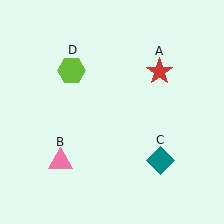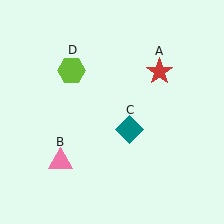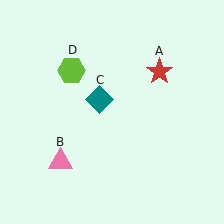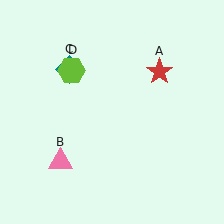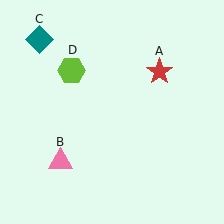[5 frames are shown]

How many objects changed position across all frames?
1 object changed position: teal diamond (object C).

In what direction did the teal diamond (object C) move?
The teal diamond (object C) moved up and to the left.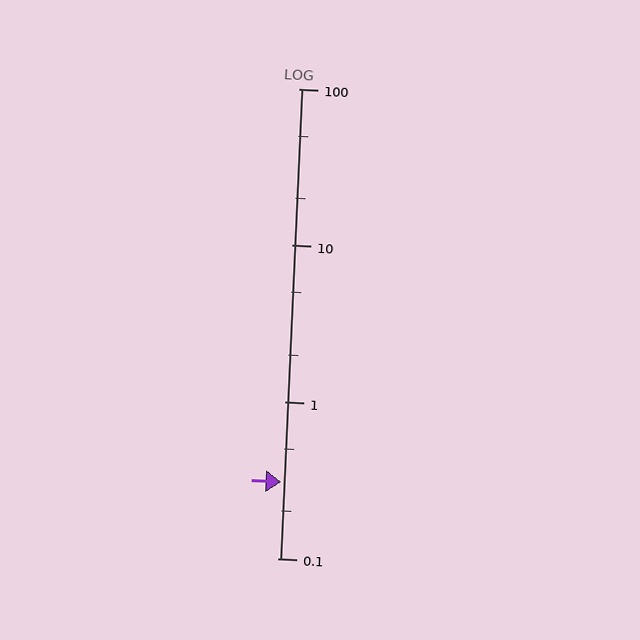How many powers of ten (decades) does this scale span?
The scale spans 3 decades, from 0.1 to 100.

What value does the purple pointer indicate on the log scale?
The pointer indicates approximately 0.31.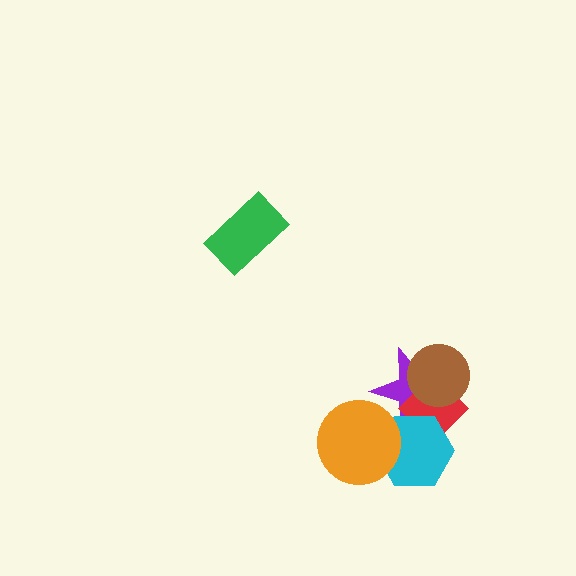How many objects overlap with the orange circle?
2 objects overlap with the orange circle.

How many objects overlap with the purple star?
4 objects overlap with the purple star.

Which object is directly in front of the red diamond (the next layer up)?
The cyan hexagon is directly in front of the red diamond.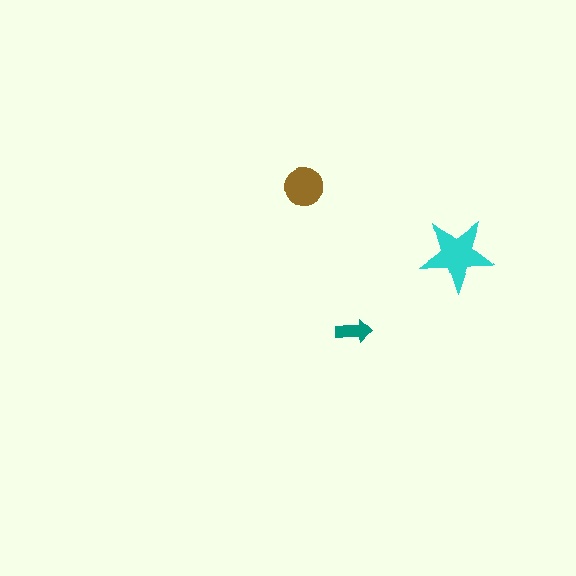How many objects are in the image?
There are 3 objects in the image.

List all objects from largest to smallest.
The cyan star, the brown circle, the teal arrow.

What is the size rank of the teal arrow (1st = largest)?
3rd.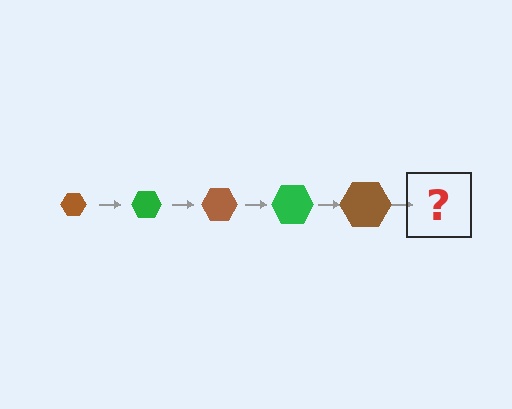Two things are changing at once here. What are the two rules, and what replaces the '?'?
The two rules are that the hexagon grows larger each step and the color cycles through brown and green. The '?' should be a green hexagon, larger than the previous one.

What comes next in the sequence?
The next element should be a green hexagon, larger than the previous one.